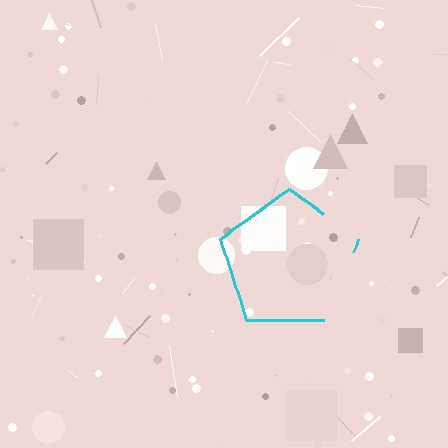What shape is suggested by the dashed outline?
The dashed outline suggests a pentagon.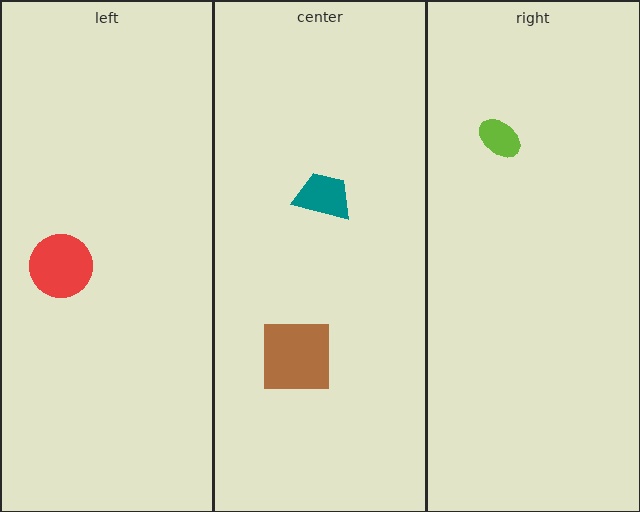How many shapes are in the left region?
1.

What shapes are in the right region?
The lime ellipse.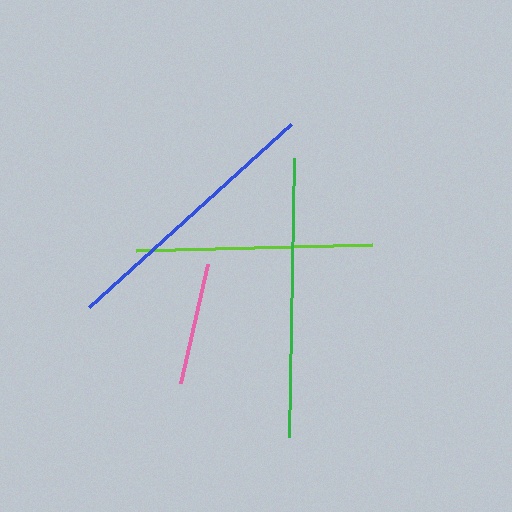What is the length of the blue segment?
The blue segment is approximately 273 pixels long.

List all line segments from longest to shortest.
From longest to shortest: green, blue, lime, pink.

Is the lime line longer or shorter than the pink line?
The lime line is longer than the pink line.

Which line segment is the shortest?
The pink line is the shortest at approximately 122 pixels.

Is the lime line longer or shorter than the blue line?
The blue line is longer than the lime line.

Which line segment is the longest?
The green line is the longest at approximately 279 pixels.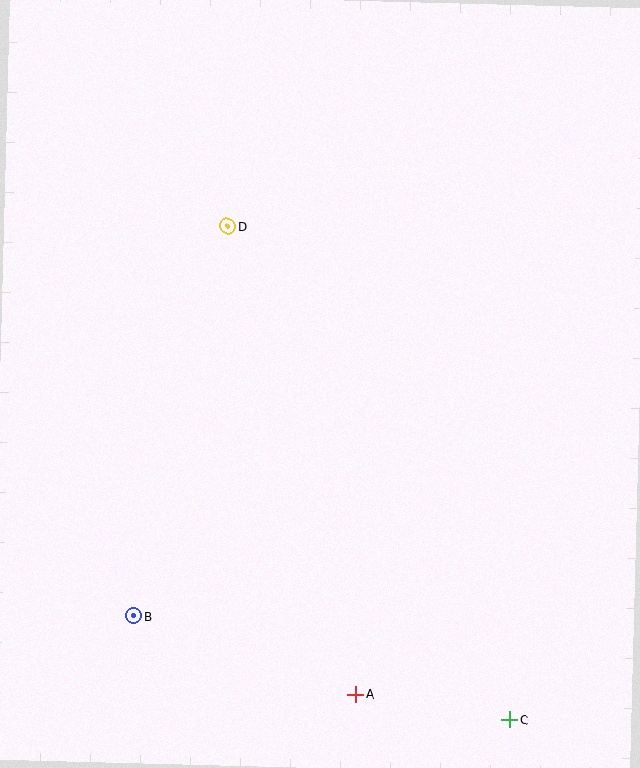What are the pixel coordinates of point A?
Point A is at (356, 694).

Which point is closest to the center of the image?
Point D at (228, 226) is closest to the center.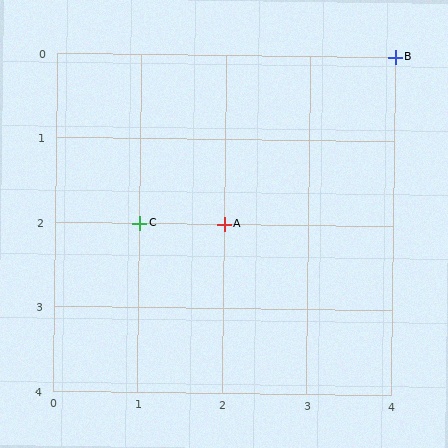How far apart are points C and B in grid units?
Points C and B are 3 columns and 2 rows apart (about 3.6 grid units diagonally).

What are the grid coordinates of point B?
Point B is at grid coordinates (4, 0).